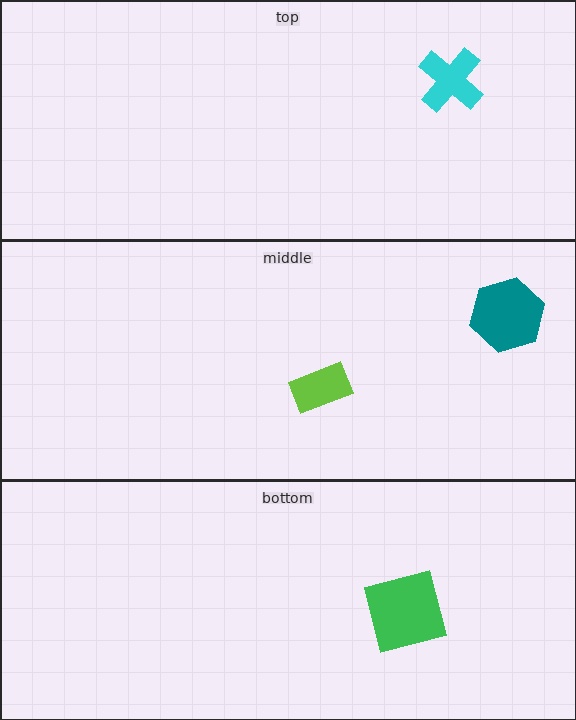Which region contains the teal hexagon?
The middle region.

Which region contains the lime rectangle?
The middle region.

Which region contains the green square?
The bottom region.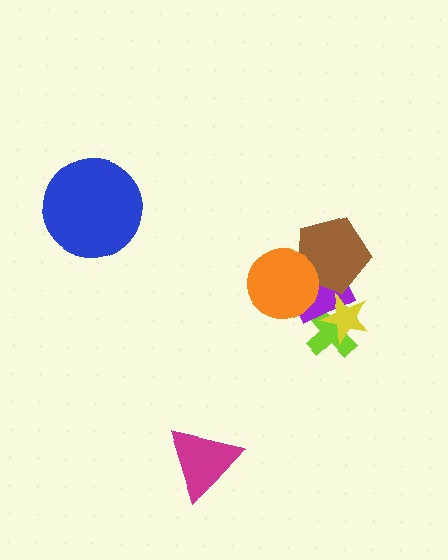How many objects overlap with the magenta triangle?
0 objects overlap with the magenta triangle.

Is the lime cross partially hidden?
Yes, it is partially covered by another shape.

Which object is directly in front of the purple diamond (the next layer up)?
The yellow star is directly in front of the purple diamond.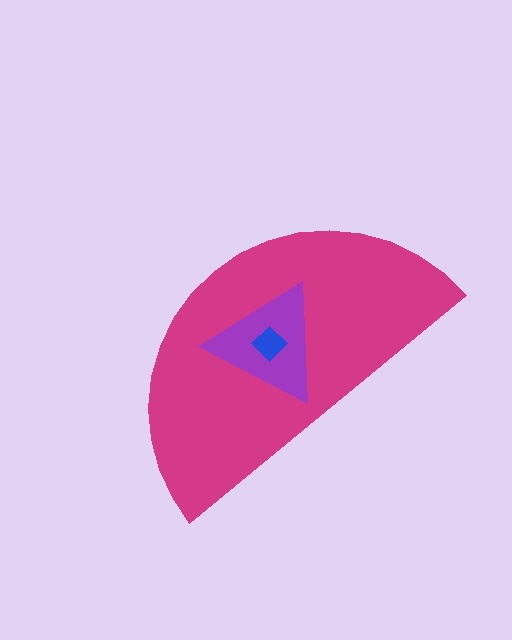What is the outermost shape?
The magenta semicircle.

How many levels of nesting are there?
3.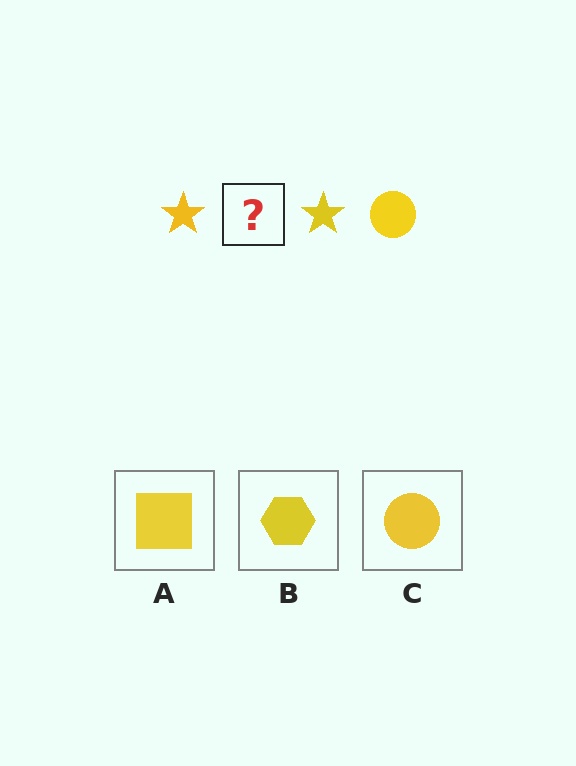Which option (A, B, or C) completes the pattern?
C.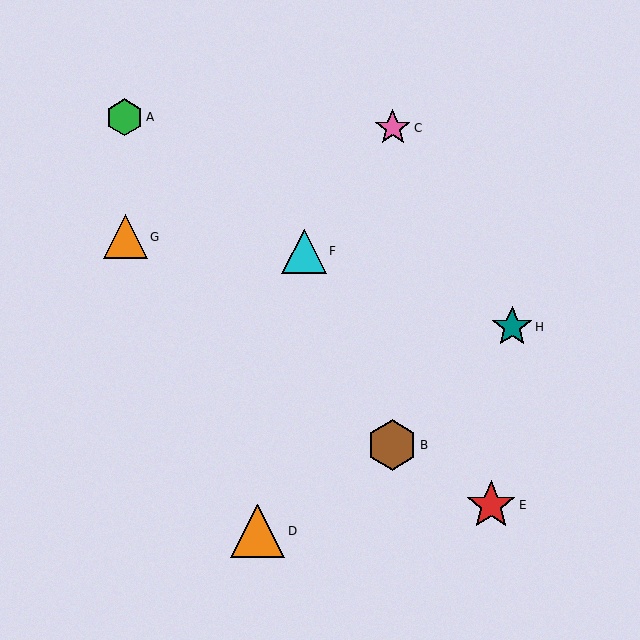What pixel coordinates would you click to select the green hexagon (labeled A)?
Click at (124, 117) to select the green hexagon A.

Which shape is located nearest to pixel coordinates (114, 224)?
The orange triangle (labeled G) at (125, 237) is nearest to that location.